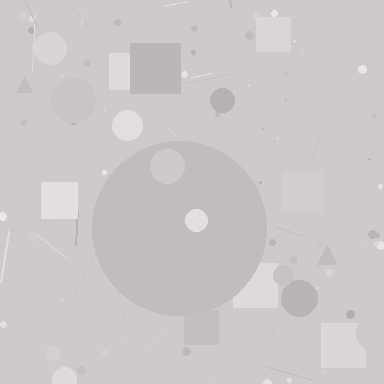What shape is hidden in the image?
A circle is hidden in the image.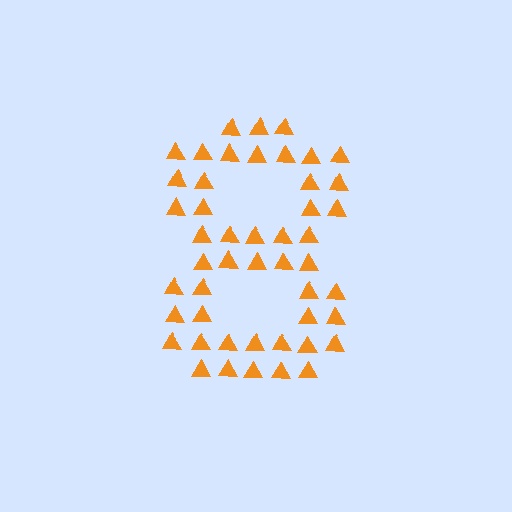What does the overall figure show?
The overall figure shows the digit 8.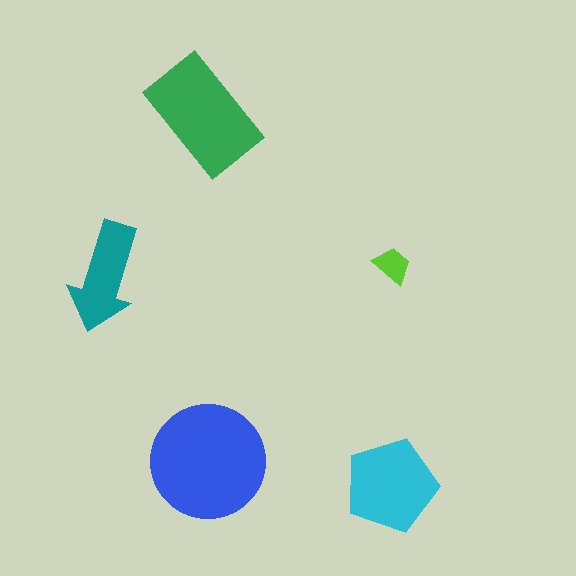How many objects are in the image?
There are 5 objects in the image.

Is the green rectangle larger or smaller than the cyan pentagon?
Larger.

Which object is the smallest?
The lime trapezoid.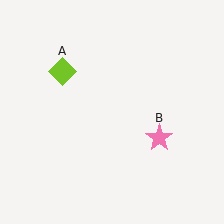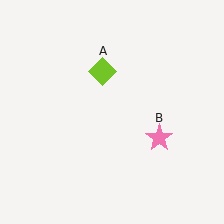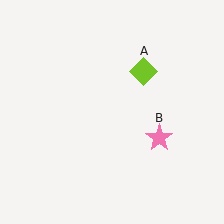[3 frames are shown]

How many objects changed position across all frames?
1 object changed position: lime diamond (object A).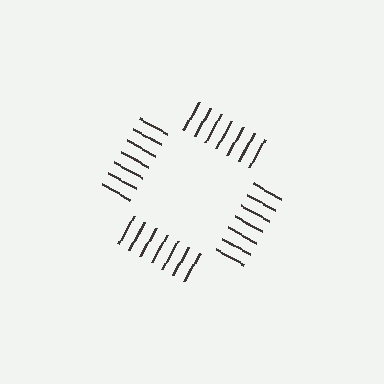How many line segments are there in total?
28 — 7 along each of the 4 edges.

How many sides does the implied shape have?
4 sides — the line-ends trace a square.